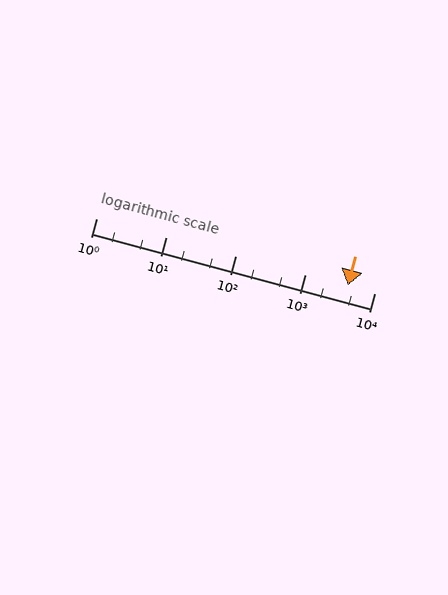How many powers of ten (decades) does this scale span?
The scale spans 4 decades, from 1 to 10000.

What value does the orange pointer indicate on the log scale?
The pointer indicates approximately 4100.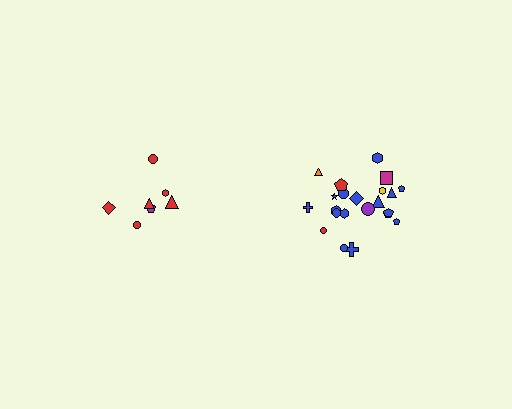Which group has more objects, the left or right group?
The right group.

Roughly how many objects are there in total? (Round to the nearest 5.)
Roughly 30 objects in total.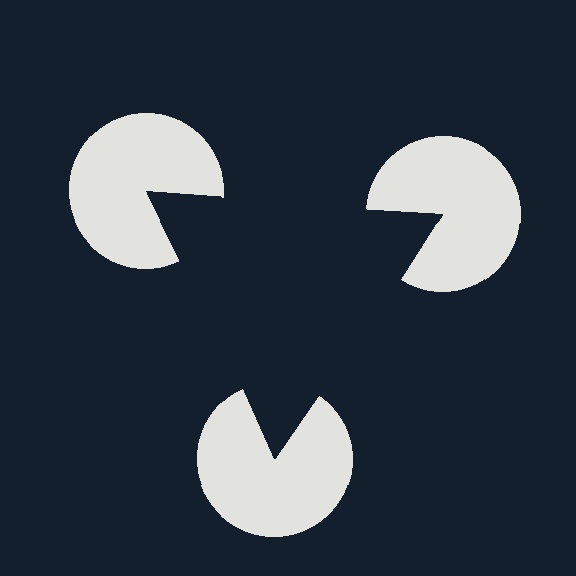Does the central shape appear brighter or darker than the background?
It typically appears slightly darker than the background, even though no actual brightness change is drawn.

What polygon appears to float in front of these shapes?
An illusory triangle — its edges are inferred from the aligned wedge cuts in the pac-man discs, not physically drawn.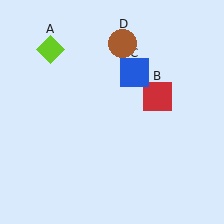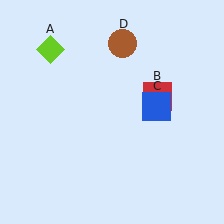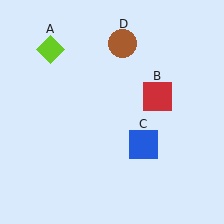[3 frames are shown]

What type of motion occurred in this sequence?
The blue square (object C) rotated clockwise around the center of the scene.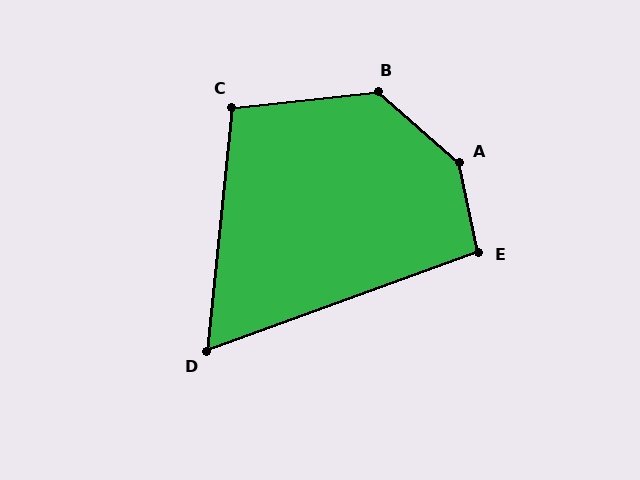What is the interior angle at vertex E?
Approximately 98 degrees (obtuse).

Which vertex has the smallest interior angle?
D, at approximately 64 degrees.